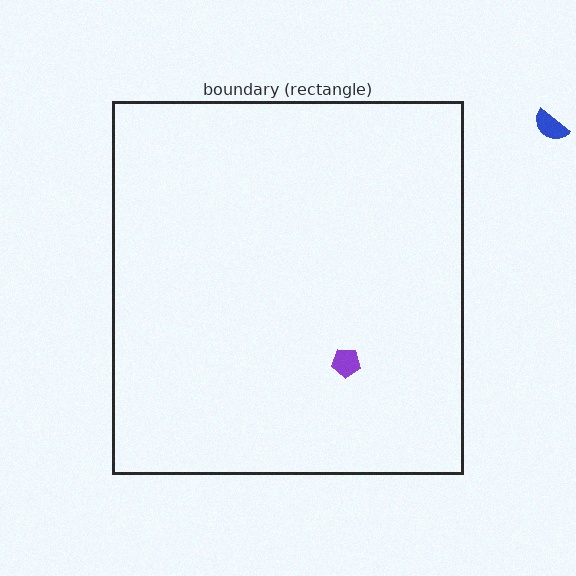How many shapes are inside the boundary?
1 inside, 1 outside.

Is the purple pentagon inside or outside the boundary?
Inside.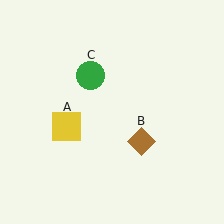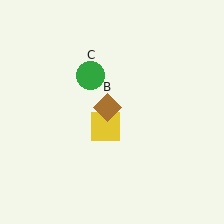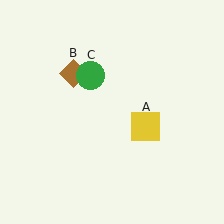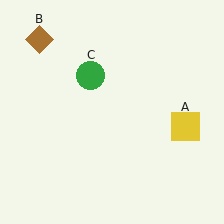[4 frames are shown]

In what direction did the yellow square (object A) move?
The yellow square (object A) moved right.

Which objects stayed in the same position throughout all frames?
Green circle (object C) remained stationary.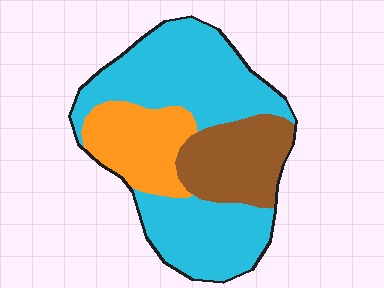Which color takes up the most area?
Cyan, at roughly 60%.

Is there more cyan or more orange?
Cyan.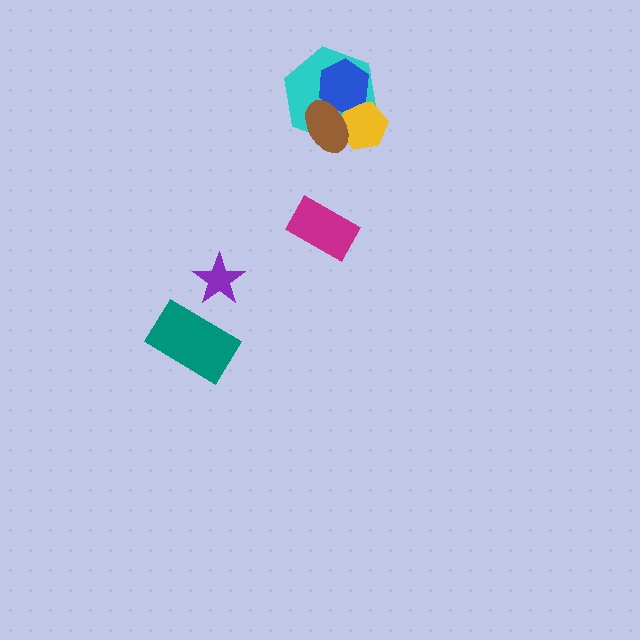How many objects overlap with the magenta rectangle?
0 objects overlap with the magenta rectangle.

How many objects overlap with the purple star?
0 objects overlap with the purple star.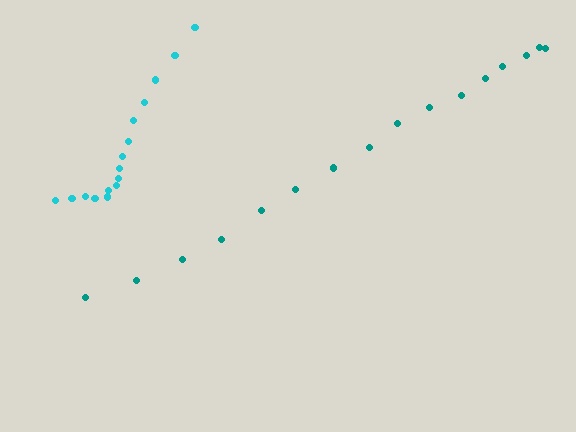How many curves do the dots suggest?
There are 2 distinct paths.